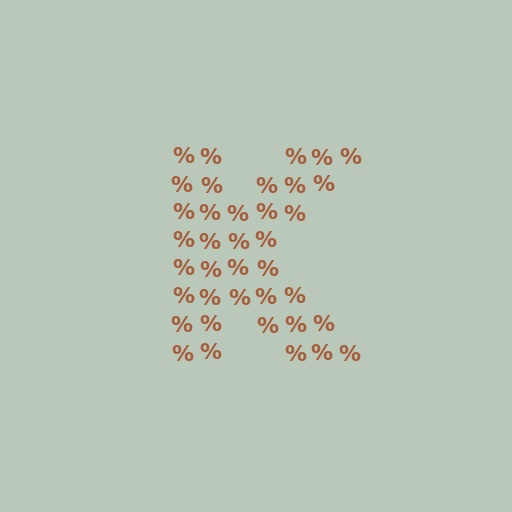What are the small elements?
The small elements are percent signs.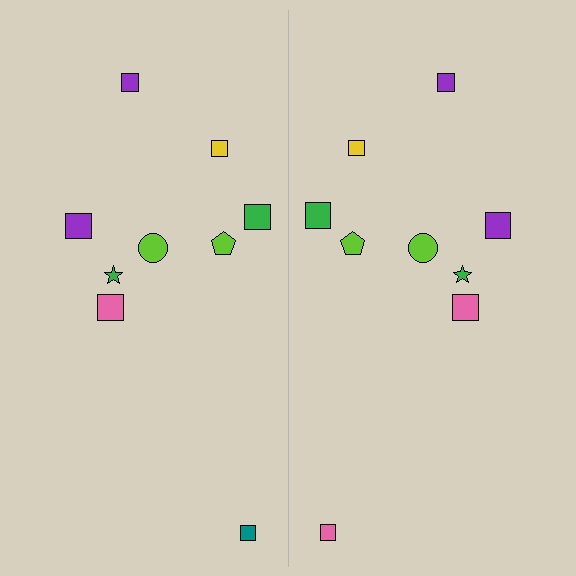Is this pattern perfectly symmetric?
No, the pattern is not perfectly symmetric. The pink square on the right side breaks the symmetry — its mirror counterpart is teal.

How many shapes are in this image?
There are 18 shapes in this image.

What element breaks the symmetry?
The pink square on the right side breaks the symmetry — its mirror counterpart is teal.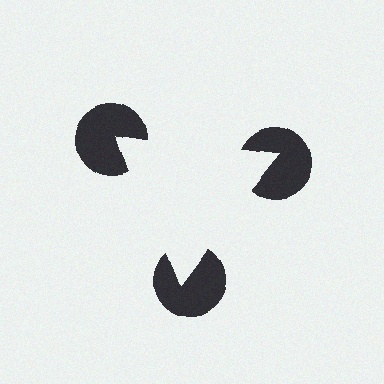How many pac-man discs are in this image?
There are 3 — one at each vertex of the illusory triangle.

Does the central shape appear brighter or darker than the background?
It typically appears slightly brighter than the background, even though no actual brightness change is drawn.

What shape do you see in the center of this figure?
An illusory triangle — its edges are inferred from the aligned wedge cuts in the pac-man discs, not physically drawn.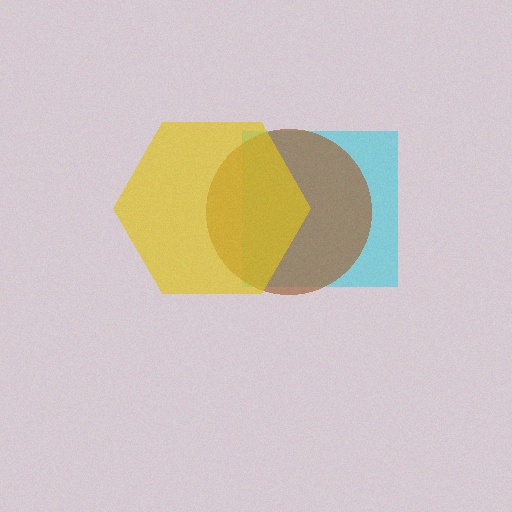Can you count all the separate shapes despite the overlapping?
Yes, there are 3 separate shapes.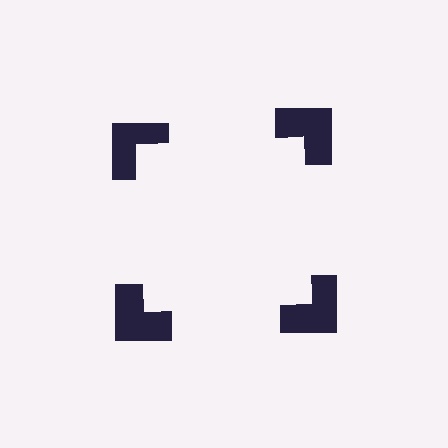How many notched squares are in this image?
There are 4 — one at each vertex of the illusory square.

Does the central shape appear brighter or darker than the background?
It typically appears slightly brighter than the background, even though no actual brightness change is drawn.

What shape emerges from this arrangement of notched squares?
An illusory square — its edges are inferred from the aligned wedge cuts in the notched squares, not physically drawn.